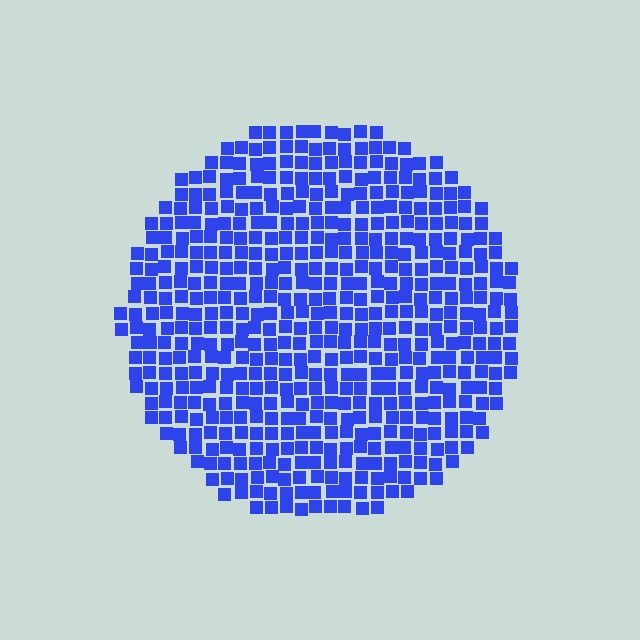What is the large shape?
The large shape is a circle.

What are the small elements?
The small elements are squares.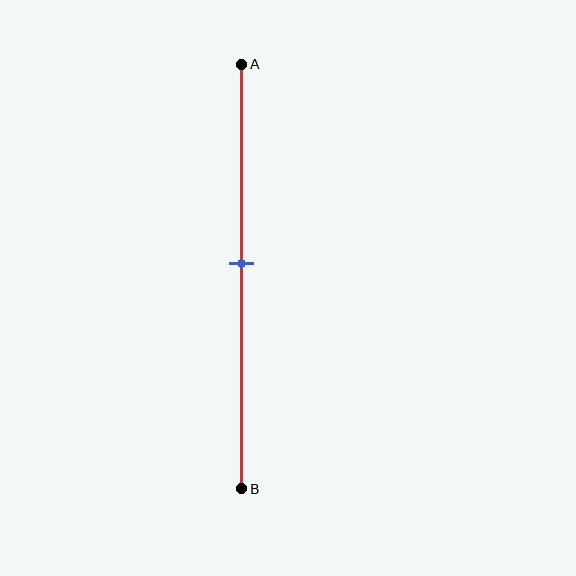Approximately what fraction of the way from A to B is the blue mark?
The blue mark is approximately 45% of the way from A to B.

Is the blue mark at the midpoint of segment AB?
No, the mark is at about 45% from A, not at the 50% midpoint.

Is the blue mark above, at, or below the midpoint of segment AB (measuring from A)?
The blue mark is above the midpoint of segment AB.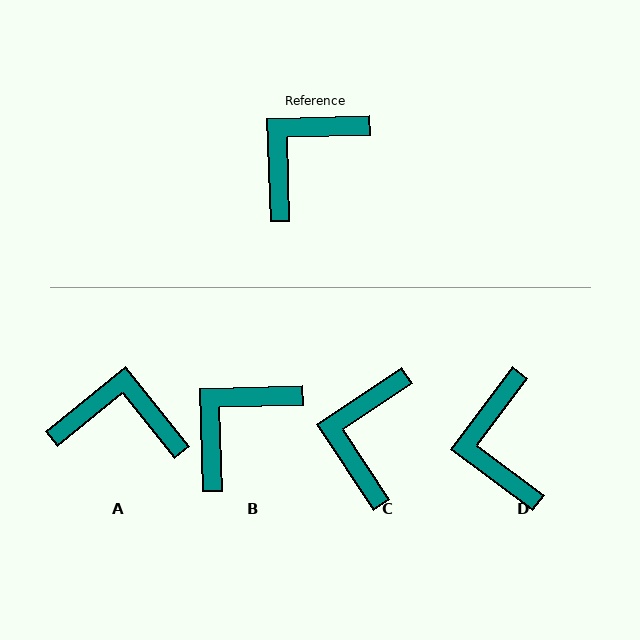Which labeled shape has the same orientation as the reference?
B.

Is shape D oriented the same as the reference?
No, it is off by about 51 degrees.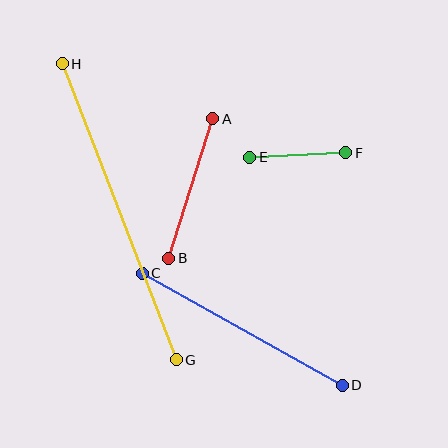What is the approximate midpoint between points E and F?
The midpoint is at approximately (298, 155) pixels.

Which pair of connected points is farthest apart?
Points G and H are farthest apart.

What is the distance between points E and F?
The distance is approximately 96 pixels.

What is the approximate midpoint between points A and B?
The midpoint is at approximately (191, 188) pixels.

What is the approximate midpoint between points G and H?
The midpoint is at approximately (119, 212) pixels.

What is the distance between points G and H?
The distance is approximately 317 pixels.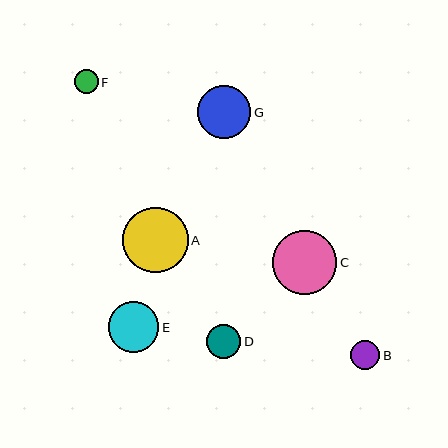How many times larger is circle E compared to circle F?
Circle E is approximately 2.1 times the size of circle F.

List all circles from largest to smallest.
From largest to smallest: A, C, G, E, D, B, F.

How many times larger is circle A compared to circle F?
Circle A is approximately 2.7 times the size of circle F.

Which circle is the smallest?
Circle F is the smallest with a size of approximately 24 pixels.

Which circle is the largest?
Circle A is the largest with a size of approximately 65 pixels.